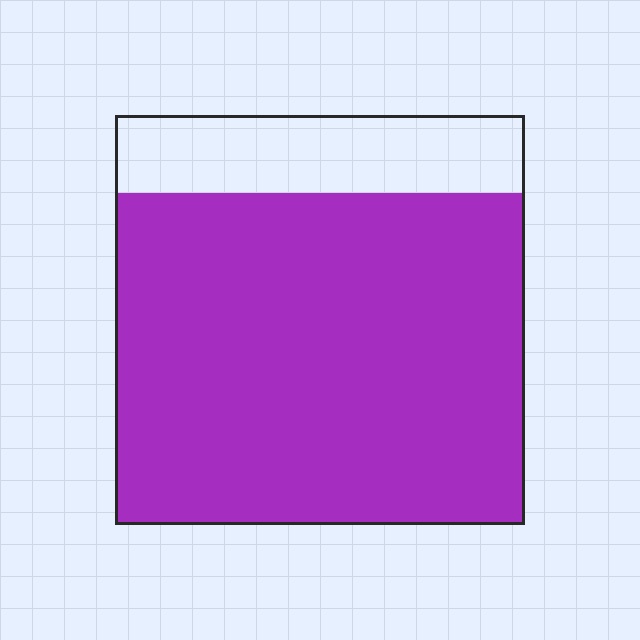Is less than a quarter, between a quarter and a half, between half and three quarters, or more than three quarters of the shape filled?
More than three quarters.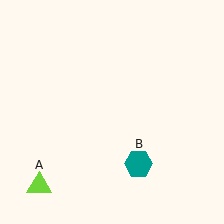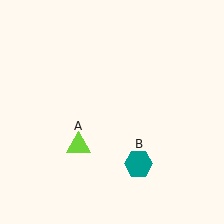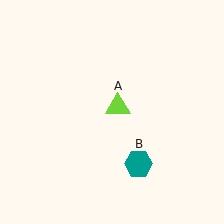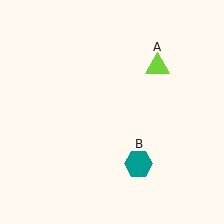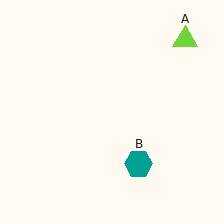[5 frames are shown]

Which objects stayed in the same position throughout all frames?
Teal hexagon (object B) remained stationary.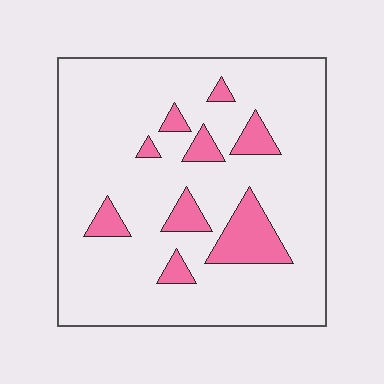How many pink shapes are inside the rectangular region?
9.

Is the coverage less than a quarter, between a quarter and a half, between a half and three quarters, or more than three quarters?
Less than a quarter.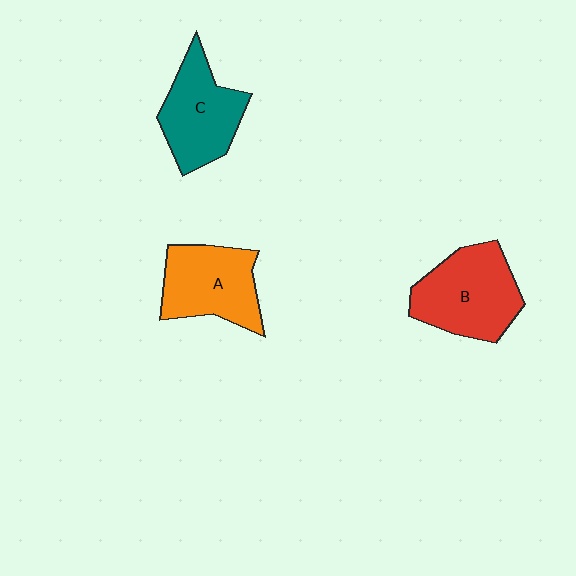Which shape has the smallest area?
Shape C (teal).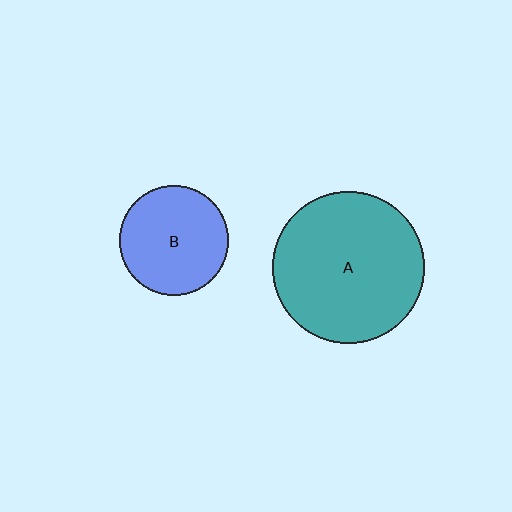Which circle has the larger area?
Circle A (teal).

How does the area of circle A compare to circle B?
Approximately 1.9 times.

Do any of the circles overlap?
No, none of the circles overlap.